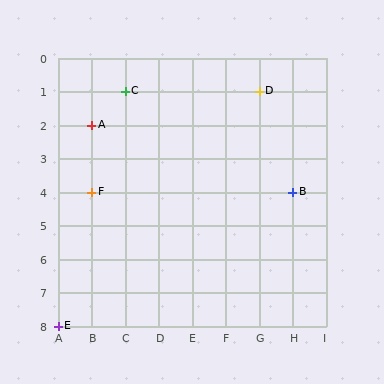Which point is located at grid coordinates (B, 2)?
Point A is at (B, 2).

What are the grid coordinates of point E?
Point E is at grid coordinates (A, 8).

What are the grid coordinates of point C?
Point C is at grid coordinates (C, 1).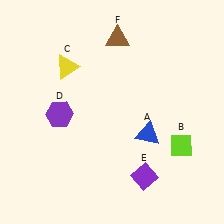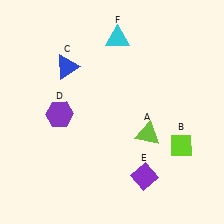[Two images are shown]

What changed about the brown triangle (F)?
In Image 1, F is brown. In Image 2, it changed to cyan.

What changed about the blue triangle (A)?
In Image 1, A is blue. In Image 2, it changed to lime.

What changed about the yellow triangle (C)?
In Image 1, C is yellow. In Image 2, it changed to blue.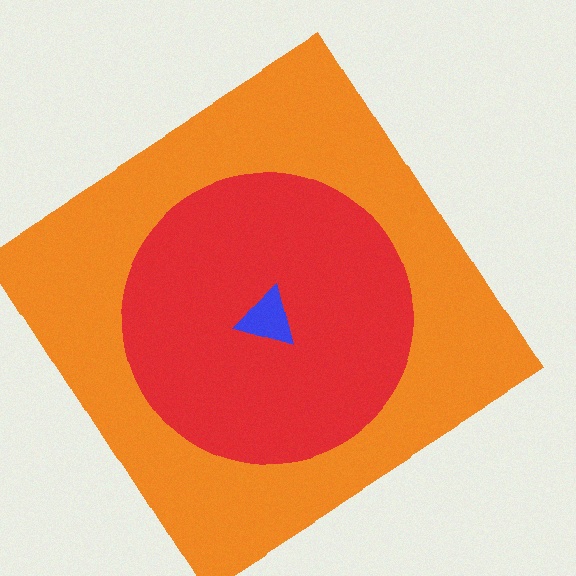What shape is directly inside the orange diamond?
The red circle.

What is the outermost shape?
The orange diamond.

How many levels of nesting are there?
3.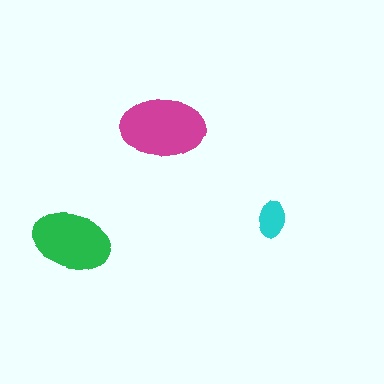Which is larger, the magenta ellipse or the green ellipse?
The magenta one.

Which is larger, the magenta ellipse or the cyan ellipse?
The magenta one.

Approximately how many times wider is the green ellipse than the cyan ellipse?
About 2 times wider.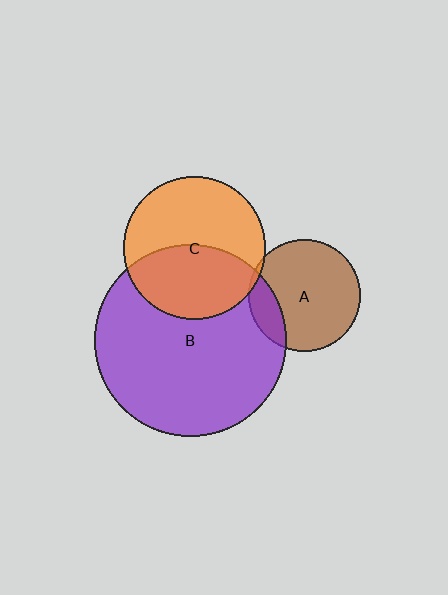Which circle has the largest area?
Circle B (purple).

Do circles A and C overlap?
Yes.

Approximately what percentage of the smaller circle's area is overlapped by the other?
Approximately 5%.